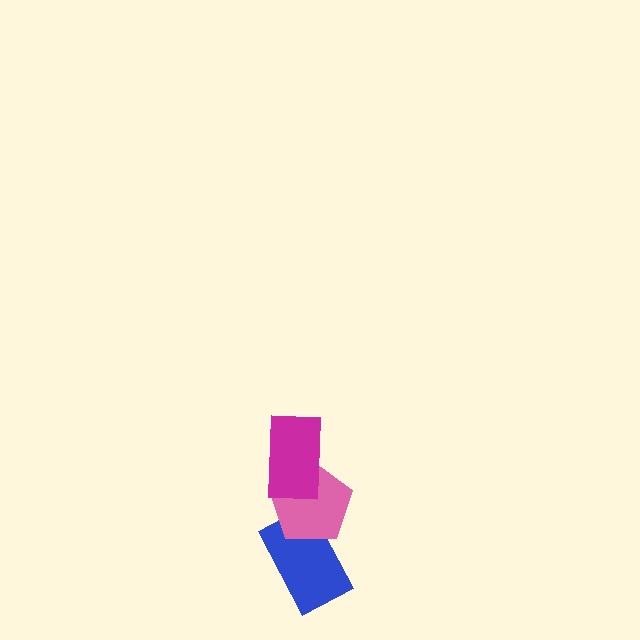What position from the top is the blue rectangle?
The blue rectangle is 3rd from the top.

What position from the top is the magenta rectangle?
The magenta rectangle is 1st from the top.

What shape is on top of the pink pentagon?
The magenta rectangle is on top of the pink pentagon.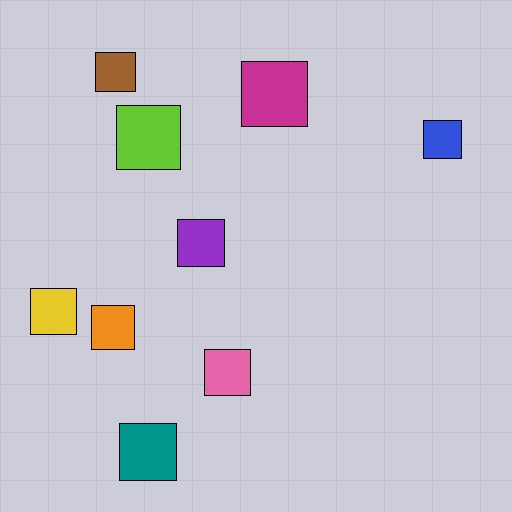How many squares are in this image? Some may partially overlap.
There are 9 squares.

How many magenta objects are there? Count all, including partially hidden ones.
There is 1 magenta object.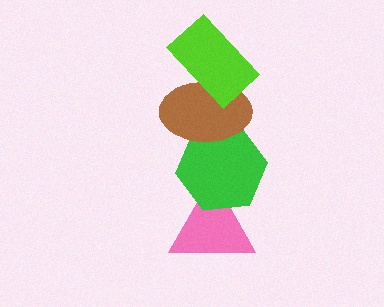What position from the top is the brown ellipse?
The brown ellipse is 2nd from the top.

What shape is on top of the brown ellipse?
The lime rectangle is on top of the brown ellipse.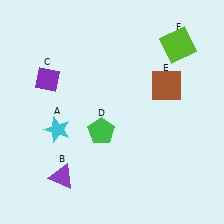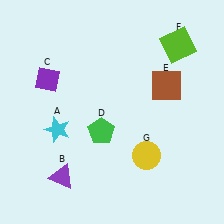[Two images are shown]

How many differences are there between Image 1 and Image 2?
There is 1 difference between the two images.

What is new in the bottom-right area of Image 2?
A yellow circle (G) was added in the bottom-right area of Image 2.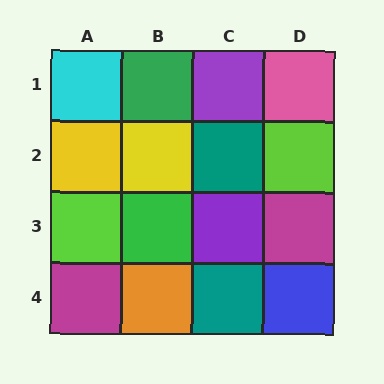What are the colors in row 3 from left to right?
Lime, green, purple, magenta.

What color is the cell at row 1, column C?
Purple.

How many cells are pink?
1 cell is pink.